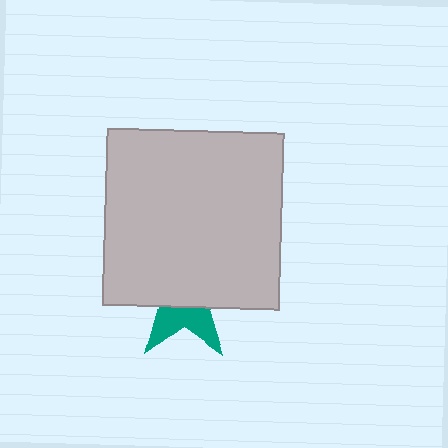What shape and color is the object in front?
The object in front is a light gray square.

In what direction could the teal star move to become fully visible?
The teal star could move down. That would shift it out from behind the light gray square entirely.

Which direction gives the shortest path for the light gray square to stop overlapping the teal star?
Moving up gives the shortest separation.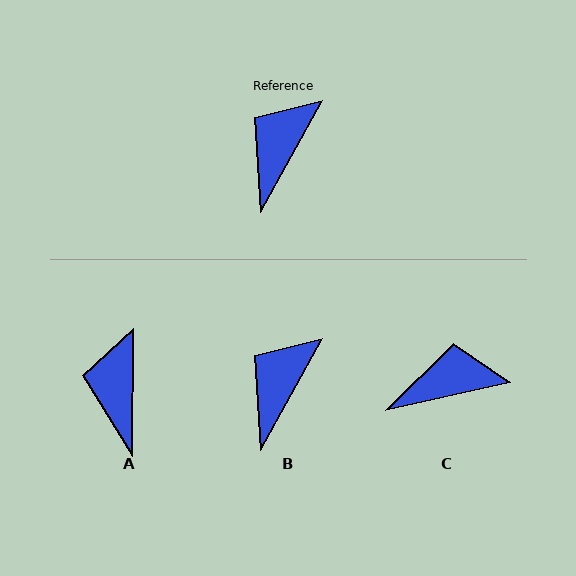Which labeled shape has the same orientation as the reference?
B.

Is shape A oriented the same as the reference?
No, it is off by about 28 degrees.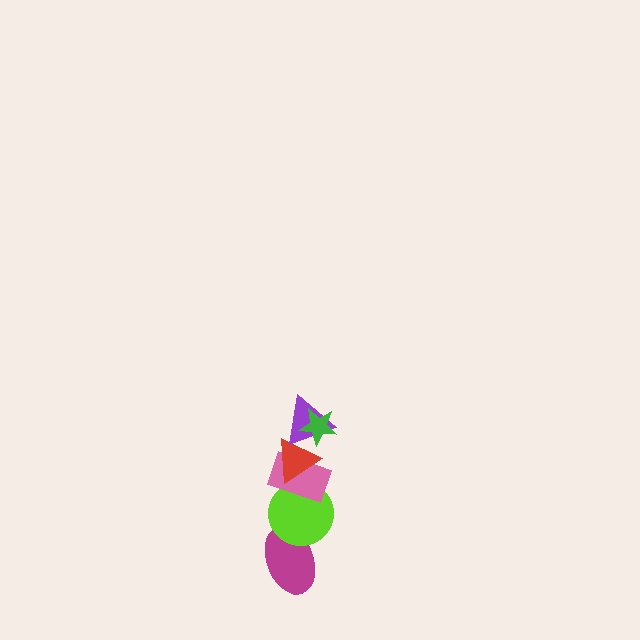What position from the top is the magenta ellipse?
The magenta ellipse is 6th from the top.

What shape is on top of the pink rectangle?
The red triangle is on top of the pink rectangle.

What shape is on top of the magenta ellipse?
The lime circle is on top of the magenta ellipse.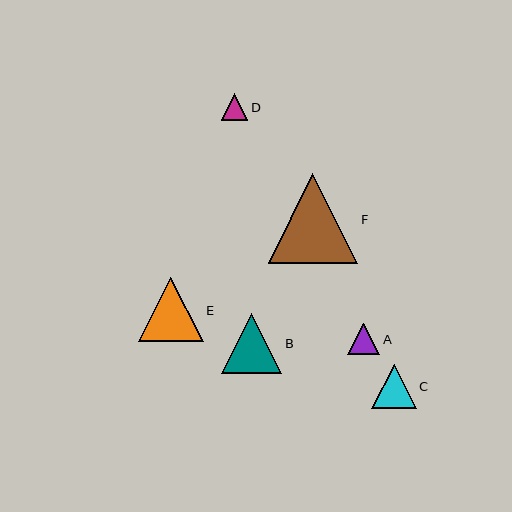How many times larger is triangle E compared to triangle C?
Triangle E is approximately 1.4 times the size of triangle C.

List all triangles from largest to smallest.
From largest to smallest: F, E, B, C, A, D.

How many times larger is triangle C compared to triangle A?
Triangle C is approximately 1.4 times the size of triangle A.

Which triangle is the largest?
Triangle F is the largest with a size of approximately 90 pixels.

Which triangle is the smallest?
Triangle D is the smallest with a size of approximately 26 pixels.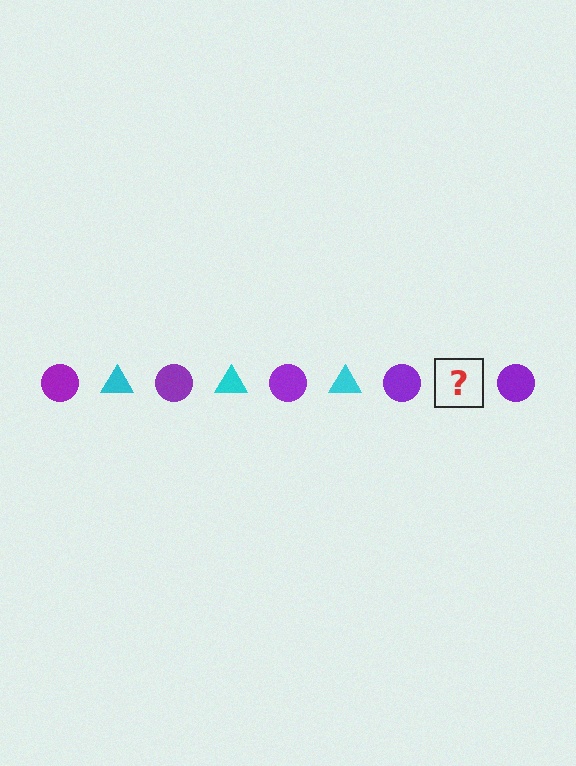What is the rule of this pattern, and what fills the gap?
The rule is that the pattern alternates between purple circle and cyan triangle. The gap should be filled with a cyan triangle.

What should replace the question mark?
The question mark should be replaced with a cyan triangle.